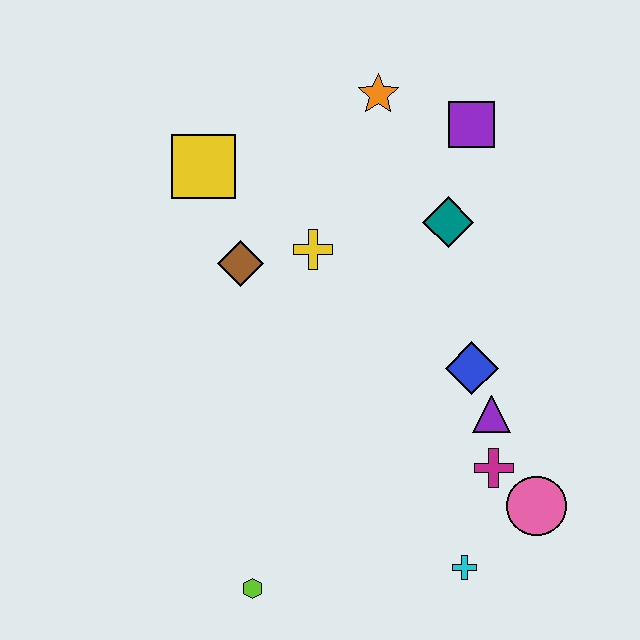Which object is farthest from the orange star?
The lime hexagon is farthest from the orange star.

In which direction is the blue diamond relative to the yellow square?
The blue diamond is to the right of the yellow square.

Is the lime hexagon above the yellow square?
No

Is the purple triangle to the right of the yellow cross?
Yes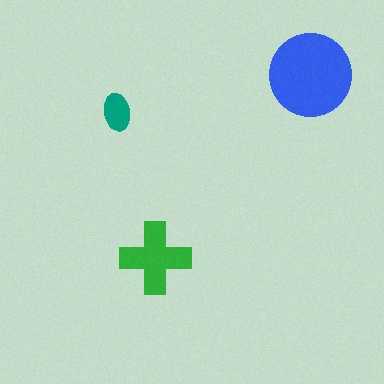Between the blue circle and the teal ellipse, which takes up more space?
The blue circle.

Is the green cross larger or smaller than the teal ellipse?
Larger.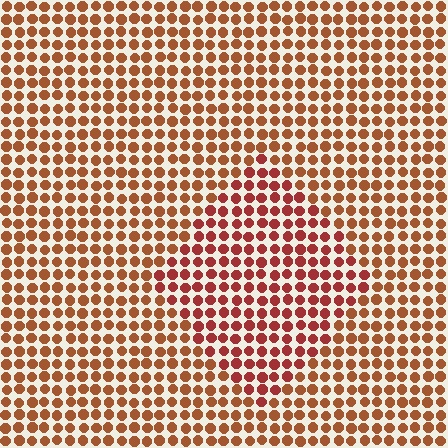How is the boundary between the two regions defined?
The boundary is defined purely by a slight shift in hue (about 23 degrees). Spacing, size, and orientation are identical on both sides.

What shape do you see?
I see a diamond.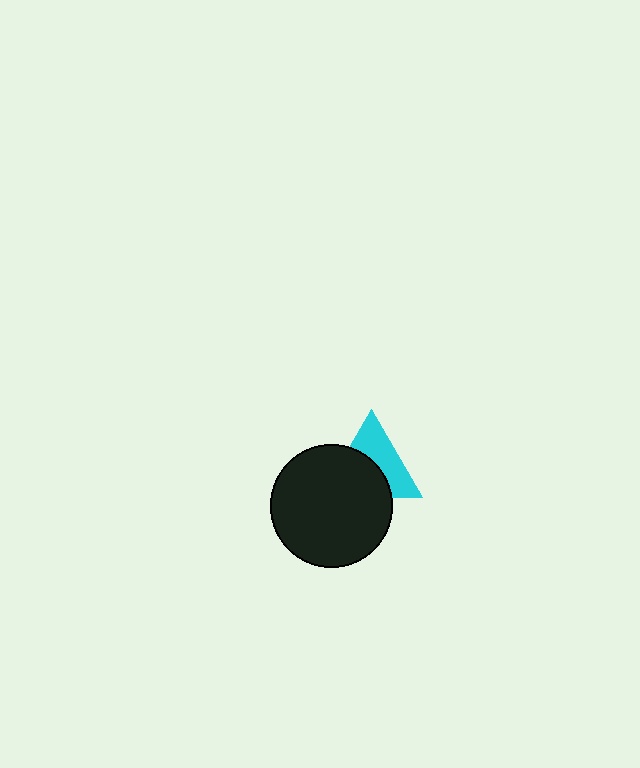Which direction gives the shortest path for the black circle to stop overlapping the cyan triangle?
Moving down gives the shortest separation.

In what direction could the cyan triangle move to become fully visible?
The cyan triangle could move up. That would shift it out from behind the black circle entirely.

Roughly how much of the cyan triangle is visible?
About half of it is visible (roughly 50%).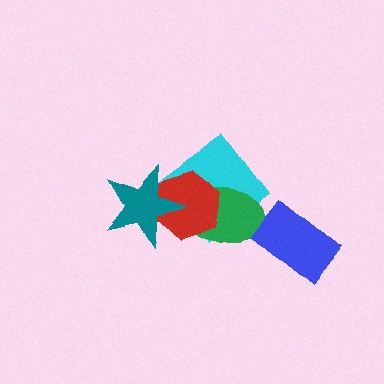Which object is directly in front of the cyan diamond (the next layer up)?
The green ellipse is directly in front of the cyan diamond.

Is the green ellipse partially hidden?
Yes, it is partially covered by another shape.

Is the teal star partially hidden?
No, no other shape covers it.